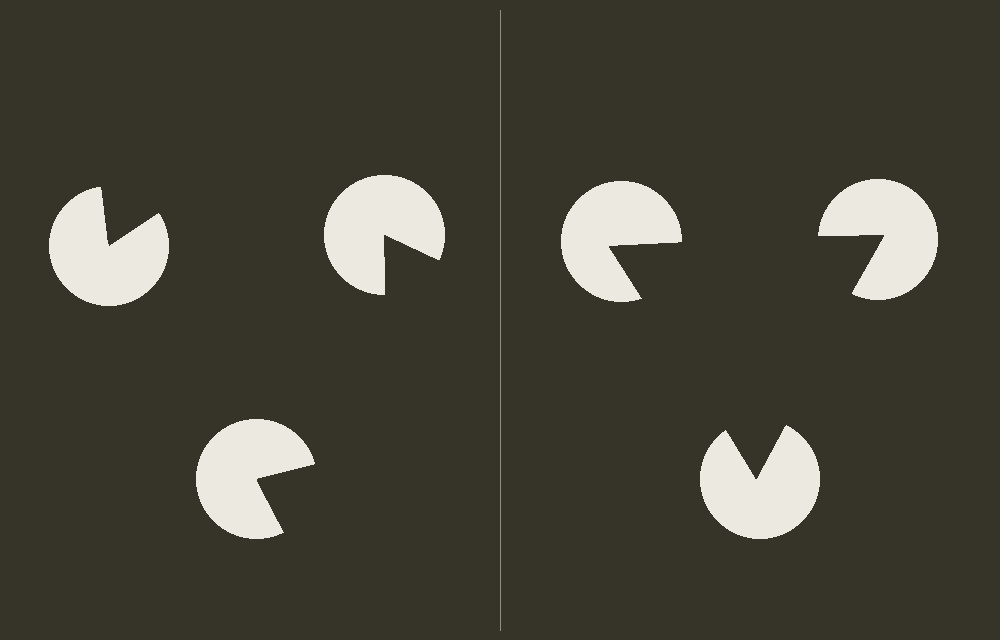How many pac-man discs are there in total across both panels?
6 — 3 on each side.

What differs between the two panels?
The pac-man discs are positioned identically on both sides; only the wedge orientations differ. On the right they align to a triangle; on the left they are misaligned.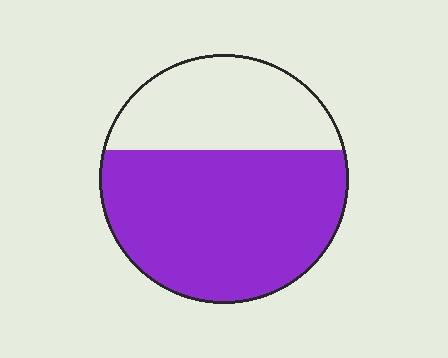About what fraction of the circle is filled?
About two thirds (2/3).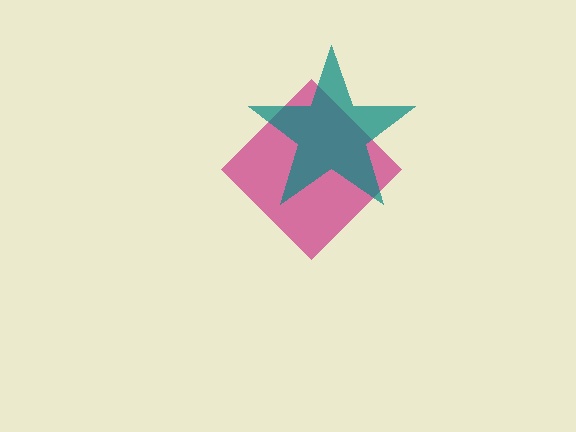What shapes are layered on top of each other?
The layered shapes are: a magenta diamond, a teal star.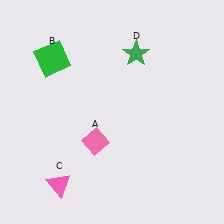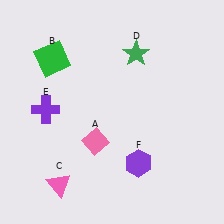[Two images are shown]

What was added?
A purple cross (E), a purple hexagon (F) were added in Image 2.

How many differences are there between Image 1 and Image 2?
There are 2 differences between the two images.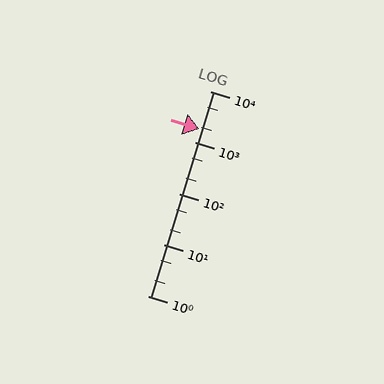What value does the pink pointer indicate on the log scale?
The pointer indicates approximately 1800.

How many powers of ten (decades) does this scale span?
The scale spans 4 decades, from 1 to 10000.